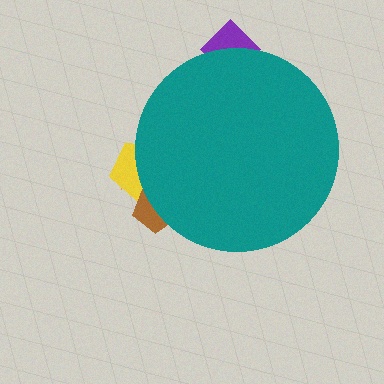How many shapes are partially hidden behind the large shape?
4 shapes are partially hidden.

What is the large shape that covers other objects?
A teal circle.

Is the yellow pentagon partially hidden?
Yes, the yellow pentagon is partially hidden behind the teal circle.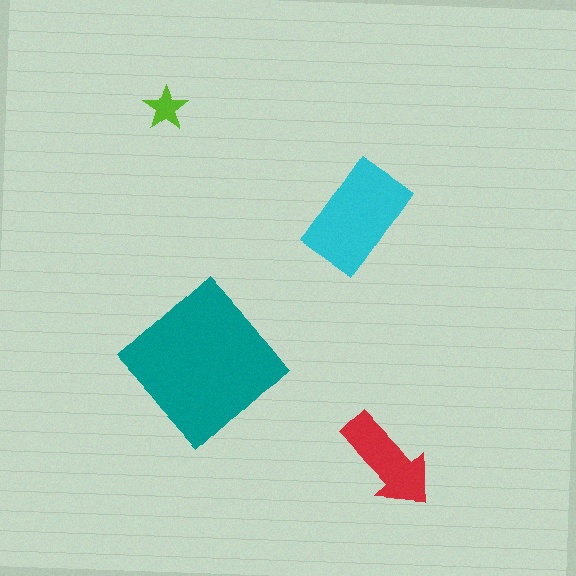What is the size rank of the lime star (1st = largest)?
4th.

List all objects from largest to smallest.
The teal diamond, the cyan rectangle, the red arrow, the lime star.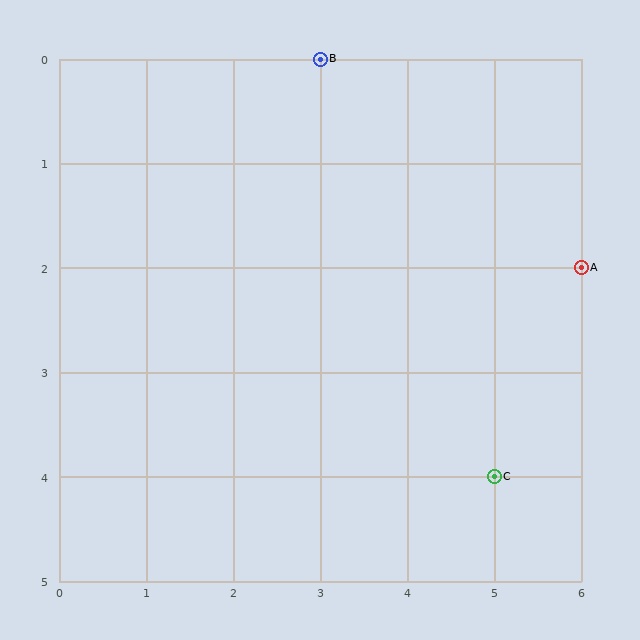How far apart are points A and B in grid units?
Points A and B are 3 columns and 2 rows apart (about 3.6 grid units diagonally).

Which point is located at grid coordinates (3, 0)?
Point B is at (3, 0).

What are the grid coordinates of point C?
Point C is at grid coordinates (5, 4).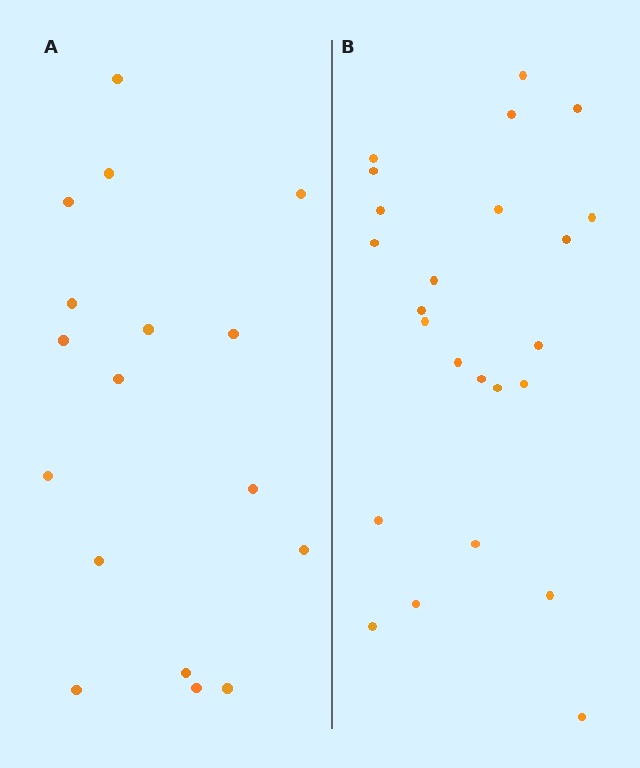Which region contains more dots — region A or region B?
Region B (the right region) has more dots.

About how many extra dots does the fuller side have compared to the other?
Region B has roughly 8 or so more dots than region A.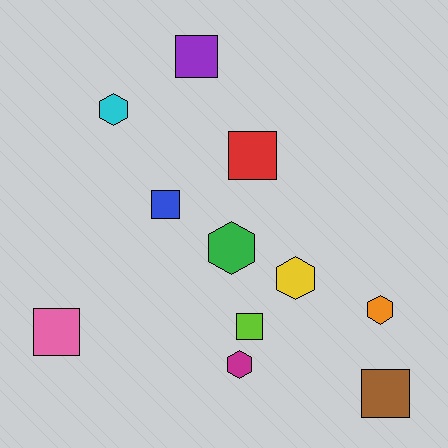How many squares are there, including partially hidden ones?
There are 6 squares.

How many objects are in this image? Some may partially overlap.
There are 11 objects.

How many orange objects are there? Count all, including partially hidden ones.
There is 1 orange object.